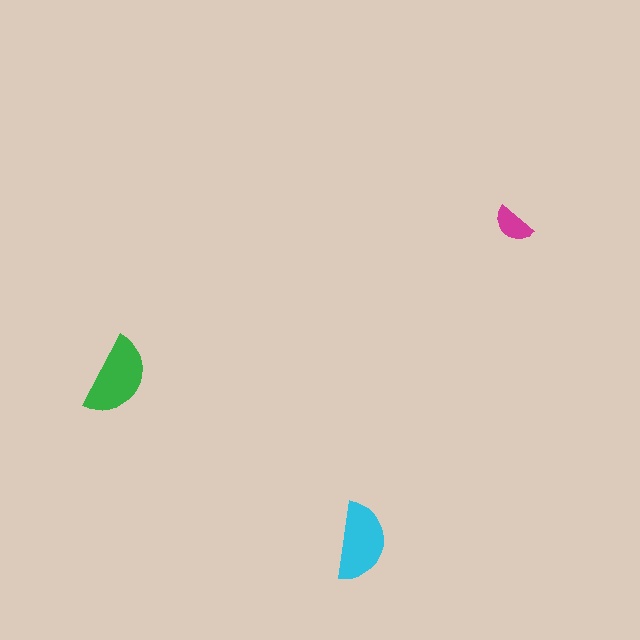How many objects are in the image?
There are 3 objects in the image.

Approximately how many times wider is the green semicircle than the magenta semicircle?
About 2 times wider.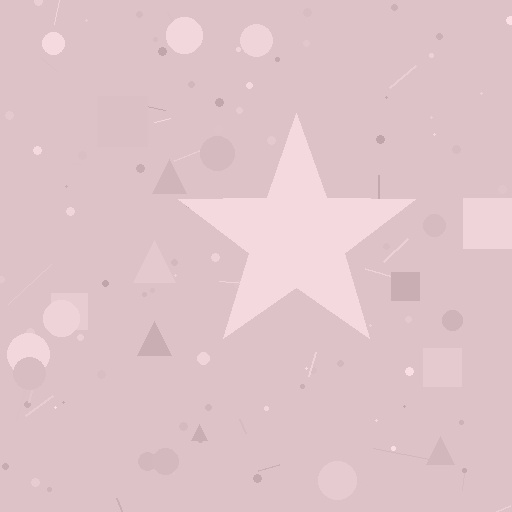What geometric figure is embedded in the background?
A star is embedded in the background.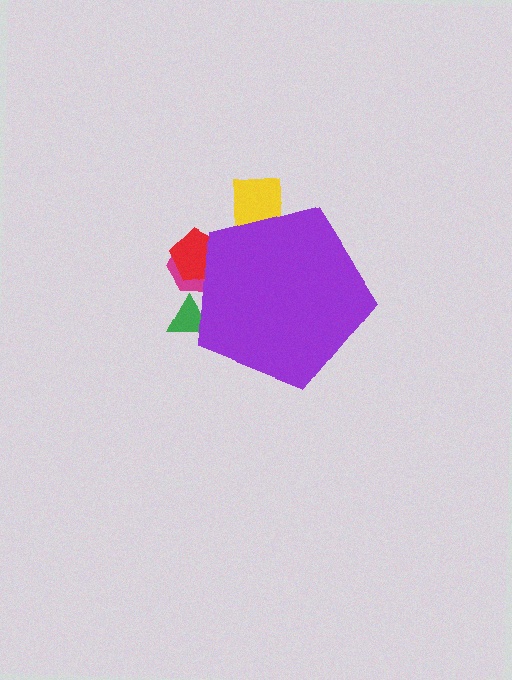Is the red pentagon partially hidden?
Yes, the red pentagon is partially hidden behind the purple pentagon.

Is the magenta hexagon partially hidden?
Yes, the magenta hexagon is partially hidden behind the purple pentagon.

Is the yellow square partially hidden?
Yes, the yellow square is partially hidden behind the purple pentagon.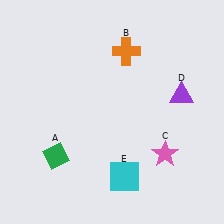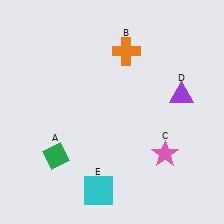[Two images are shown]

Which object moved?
The cyan square (E) moved left.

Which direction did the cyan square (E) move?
The cyan square (E) moved left.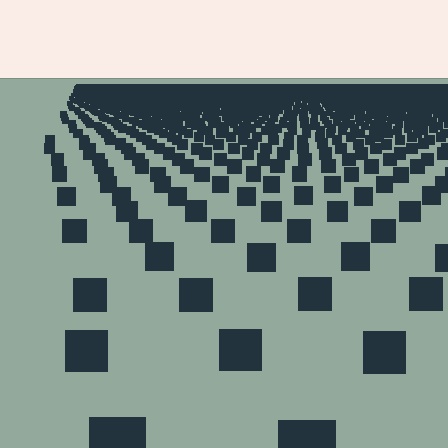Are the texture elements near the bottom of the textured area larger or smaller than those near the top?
Larger. Near the bottom, elements are closer to the viewer and appear at a bigger on-screen size.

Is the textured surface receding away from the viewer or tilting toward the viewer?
The surface is receding away from the viewer. Texture elements get smaller and denser toward the top.